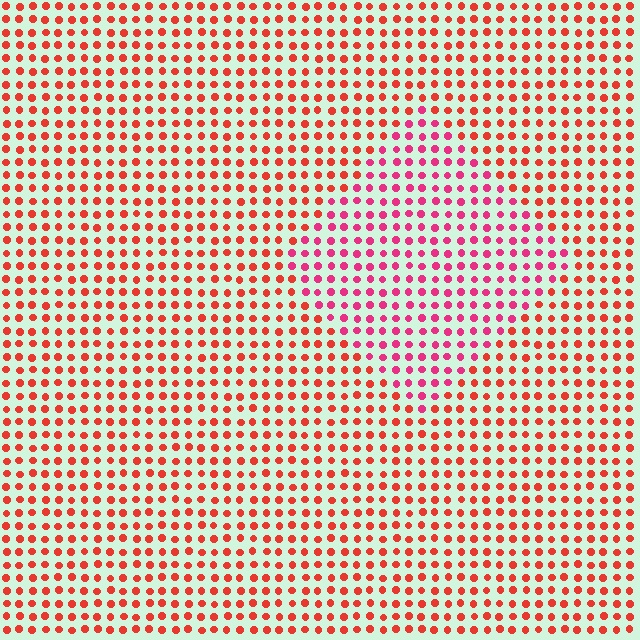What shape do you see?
I see a diamond.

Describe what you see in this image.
The image is filled with small red elements in a uniform arrangement. A diamond-shaped region is visible where the elements are tinted to a slightly different hue, forming a subtle color boundary.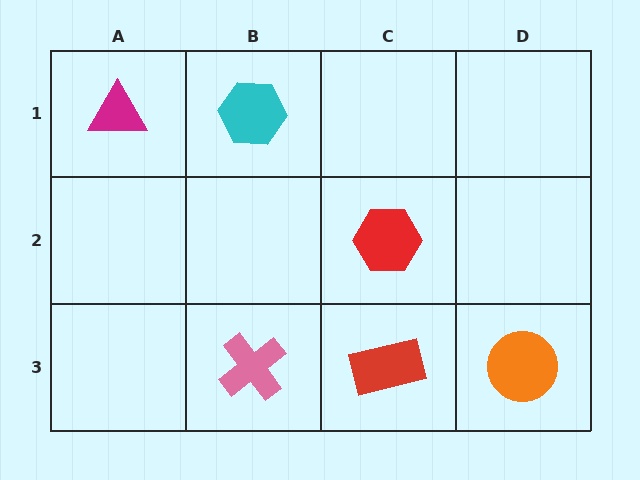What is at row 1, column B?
A cyan hexagon.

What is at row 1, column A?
A magenta triangle.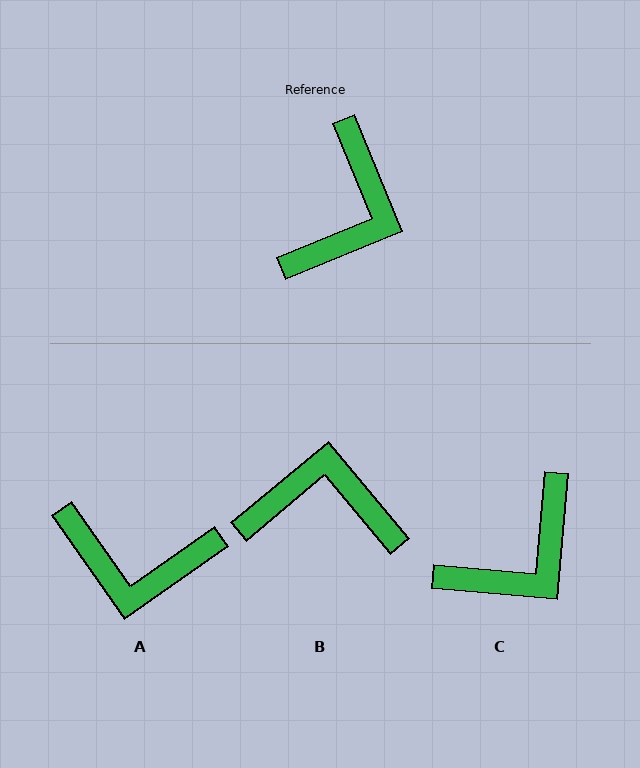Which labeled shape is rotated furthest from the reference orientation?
B, about 108 degrees away.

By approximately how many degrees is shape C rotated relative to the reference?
Approximately 27 degrees clockwise.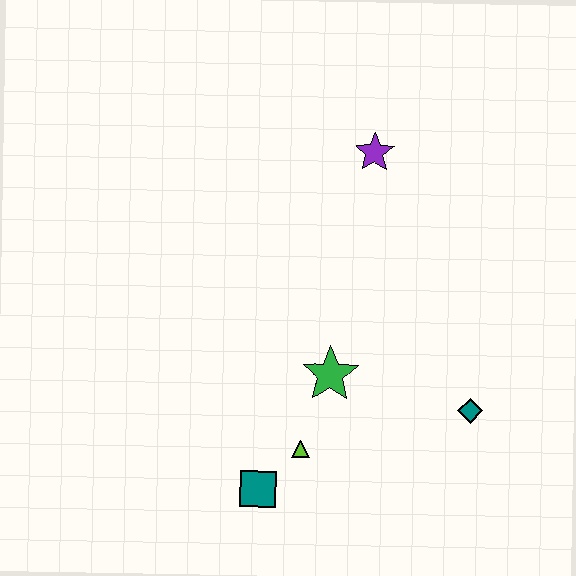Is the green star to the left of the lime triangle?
No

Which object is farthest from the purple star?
The teal square is farthest from the purple star.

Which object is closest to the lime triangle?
The teal square is closest to the lime triangle.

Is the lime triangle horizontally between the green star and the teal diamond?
No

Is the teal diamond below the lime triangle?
No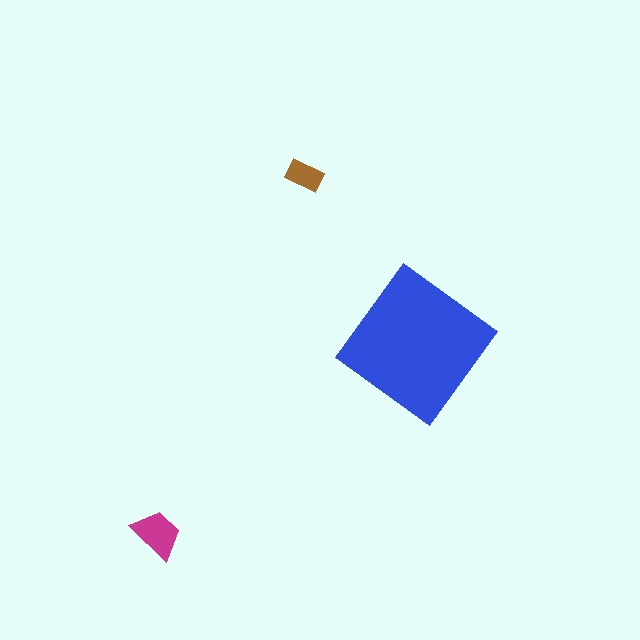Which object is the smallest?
The brown rectangle.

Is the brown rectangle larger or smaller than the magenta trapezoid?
Smaller.